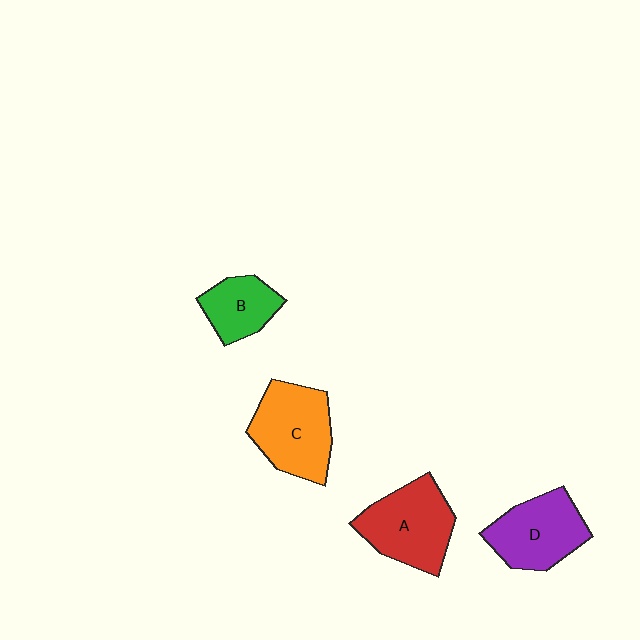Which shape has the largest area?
Shape C (orange).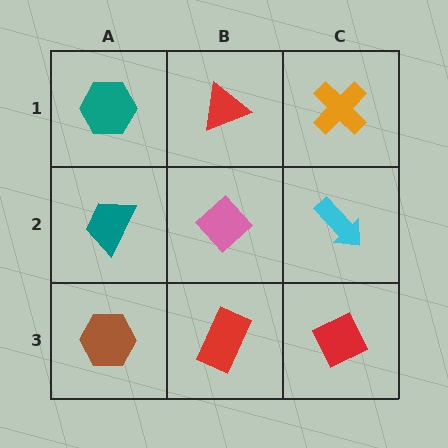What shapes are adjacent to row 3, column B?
A pink diamond (row 2, column B), a brown hexagon (row 3, column A), a red diamond (row 3, column C).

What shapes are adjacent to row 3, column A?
A teal trapezoid (row 2, column A), a red rectangle (row 3, column B).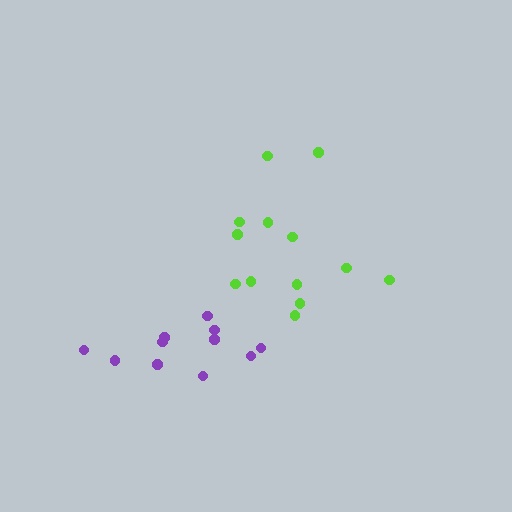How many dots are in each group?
Group 1: 11 dots, Group 2: 13 dots (24 total).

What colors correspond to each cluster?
The clusters are colored: purple, lime.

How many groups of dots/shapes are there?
There are 2 groups.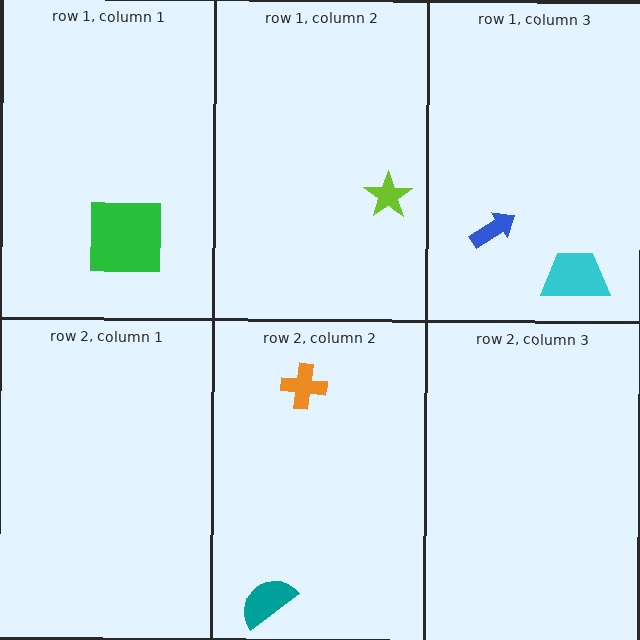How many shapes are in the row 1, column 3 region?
2.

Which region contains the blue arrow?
The row 1, column 3 region.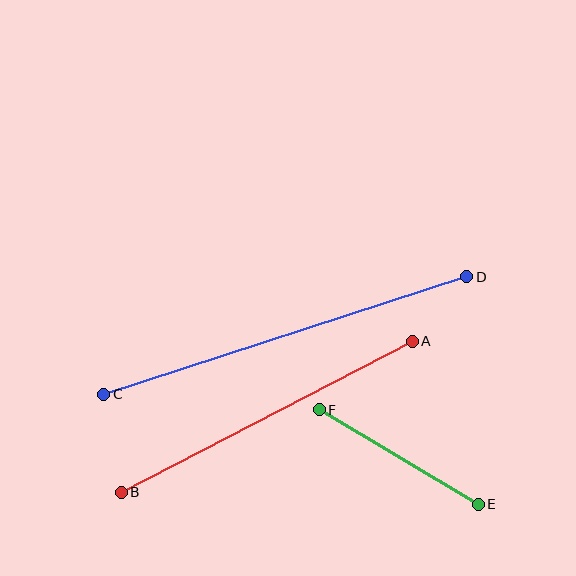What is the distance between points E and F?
The distance is approximately 185 pixels.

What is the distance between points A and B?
The distance is approximately 328 pixels.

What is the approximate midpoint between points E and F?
The midpoint is at approximately (399, 457) pixels.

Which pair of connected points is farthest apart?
Points C and D are farthest apart.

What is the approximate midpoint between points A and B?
The midpoint is at approximately (267, 417) pixels.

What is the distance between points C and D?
The distance is approximately 381 pixels.